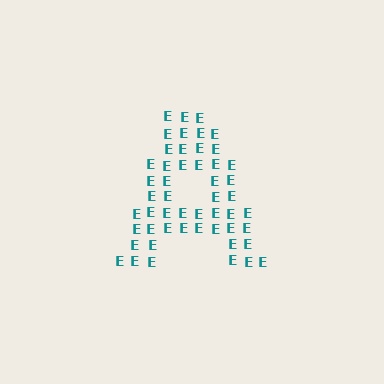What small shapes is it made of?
It is made of small letter E's.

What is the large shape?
The large shape is the letter A.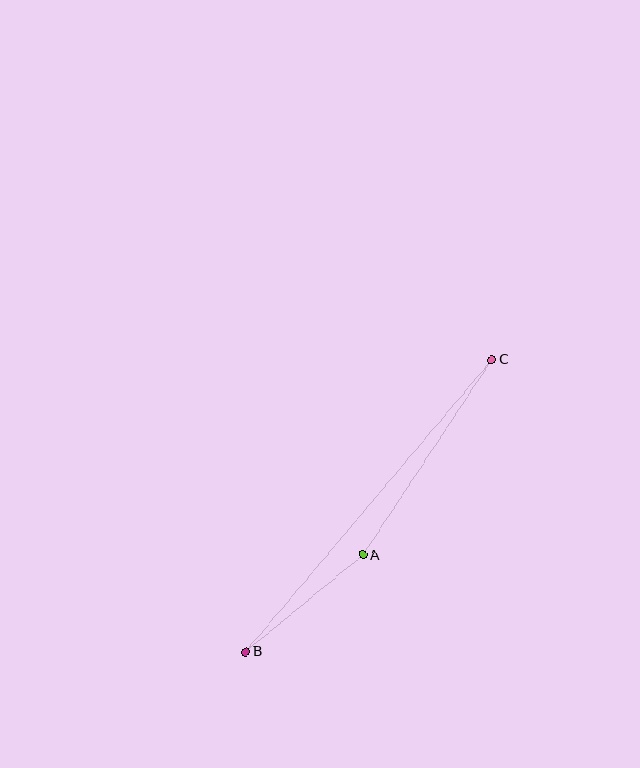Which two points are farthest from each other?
Points B and C are farthest from each other.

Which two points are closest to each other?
Points A and B are closest to each other.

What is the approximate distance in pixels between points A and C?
The distance between A and C is approximately 234 pixels.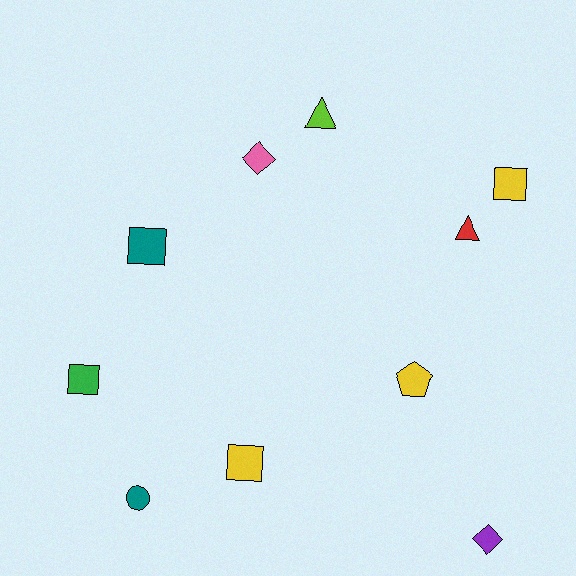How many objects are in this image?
There are 10 objects.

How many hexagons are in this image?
There are no hexagons.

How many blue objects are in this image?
There are no blue objects.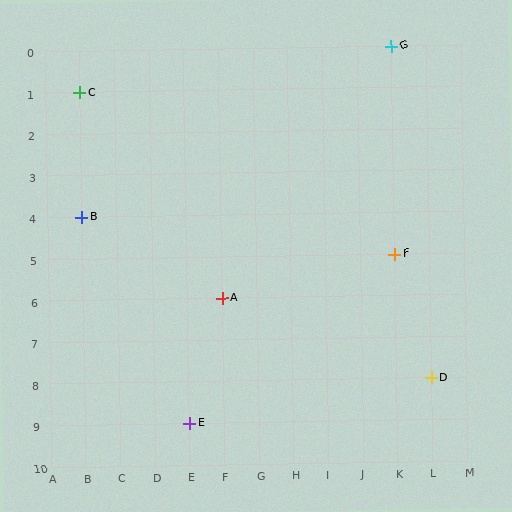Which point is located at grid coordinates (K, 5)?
Point F is at (K, 5).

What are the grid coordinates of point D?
Point D is at grid coordinates (L, 8).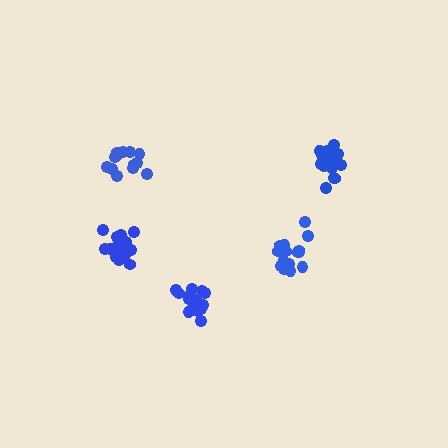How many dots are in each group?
Group 1: 17 dots, Group 2: 15 dots, Group 3: 13 dots, Group 4: 16 dots, Group 5: 17 dots (78 total).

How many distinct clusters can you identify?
There are 5 distinct clusters.